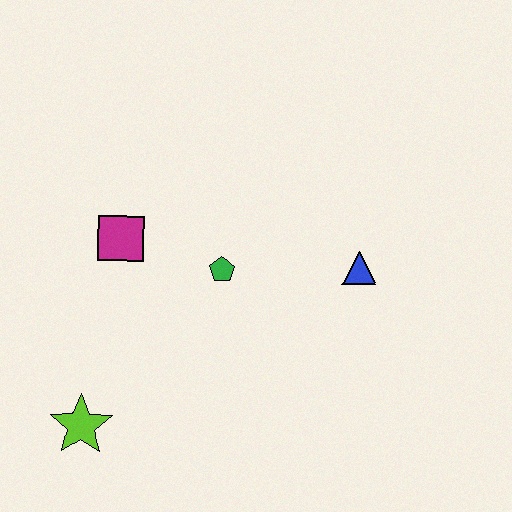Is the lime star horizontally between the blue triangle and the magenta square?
No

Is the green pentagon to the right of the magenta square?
Yes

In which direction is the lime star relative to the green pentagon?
The lime star is below the green pentagon.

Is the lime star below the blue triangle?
Yes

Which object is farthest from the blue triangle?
The lime star is farthest from the blue triangle.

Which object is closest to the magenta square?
The green pentagon is closest to the magenta square.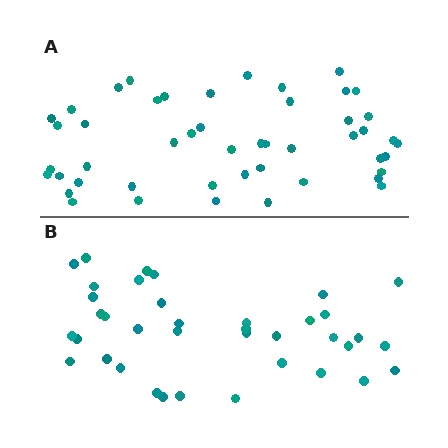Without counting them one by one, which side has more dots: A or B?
Region A (the top region) has more dots.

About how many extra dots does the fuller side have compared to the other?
Region A has roughly 10 or so more dots than region B.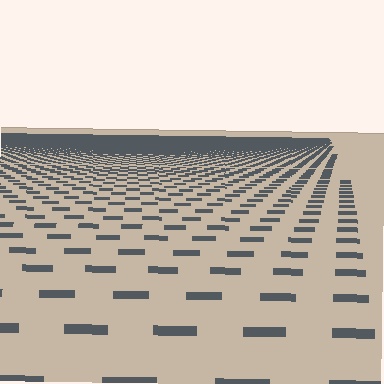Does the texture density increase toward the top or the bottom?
Density increases toward the top.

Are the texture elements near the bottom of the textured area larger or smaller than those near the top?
Larger. Near the bottom, elements are closer to the viewer and appear at a bigger on-screen size.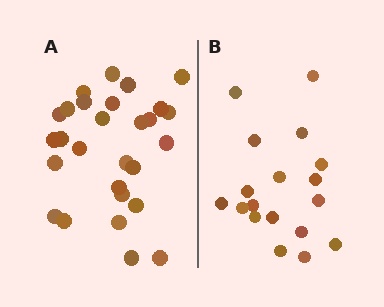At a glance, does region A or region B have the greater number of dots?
Region A (the left region) has more dots.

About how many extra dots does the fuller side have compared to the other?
Region A has roughly 10 or so more dots than region B.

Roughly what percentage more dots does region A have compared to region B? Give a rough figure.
About 55% more.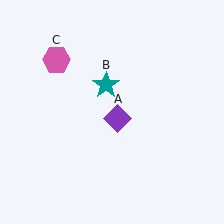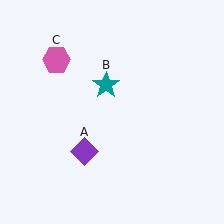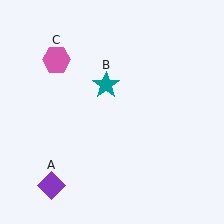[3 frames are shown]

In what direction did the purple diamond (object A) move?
The purple diamond (object A) moved down and to the left.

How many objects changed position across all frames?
1 object changed position: purple diamond (object A).